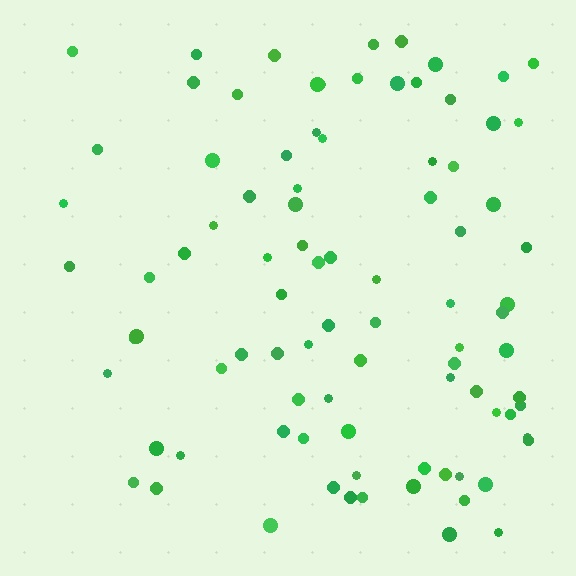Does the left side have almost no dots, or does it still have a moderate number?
Still a moderate number, just noticeably fewer than the right.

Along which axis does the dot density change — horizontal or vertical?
Horizontal.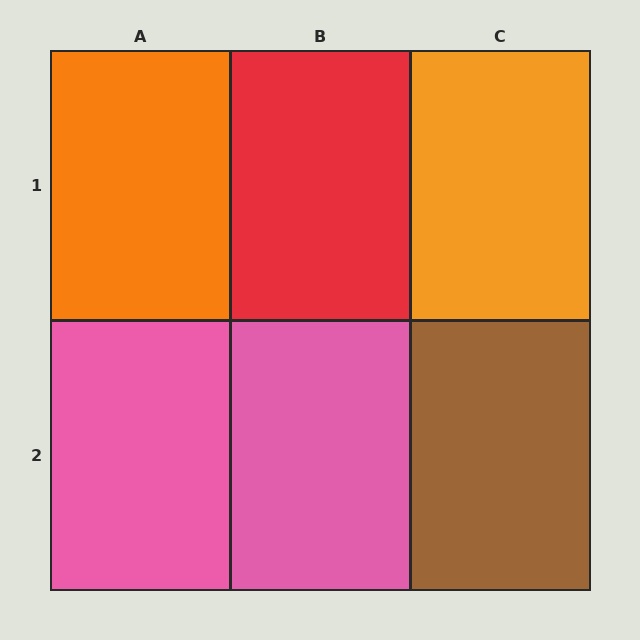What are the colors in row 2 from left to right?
Pink, pink, brown.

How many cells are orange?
2 cells are orange.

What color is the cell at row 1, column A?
Orange.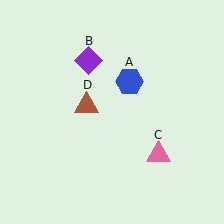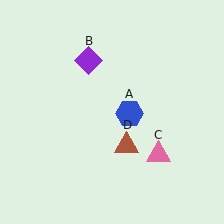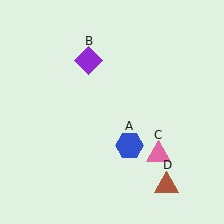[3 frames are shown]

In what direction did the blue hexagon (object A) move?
The blue hexagon (object A) moved down.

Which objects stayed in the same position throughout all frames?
Purple diamond (object B) and pink triangle (object C) remained stationary.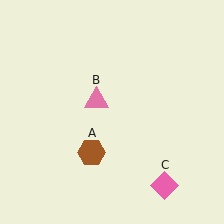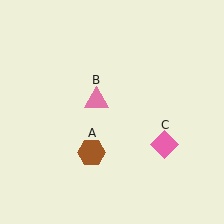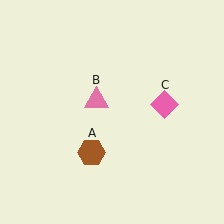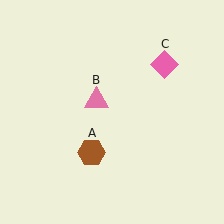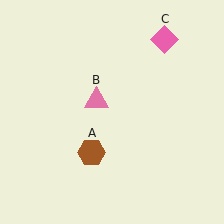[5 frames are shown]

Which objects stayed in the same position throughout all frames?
Brown hexagon (object A) and pink triangle (object B) remained stationary.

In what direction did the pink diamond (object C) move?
The pink diamond (object C) moved up.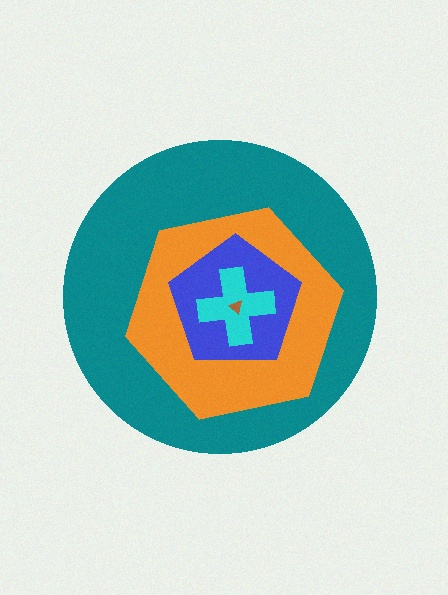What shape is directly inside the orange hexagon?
The blue pentagon.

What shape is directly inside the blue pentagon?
The cyan cross.